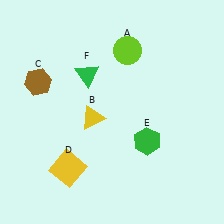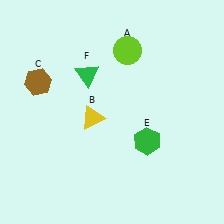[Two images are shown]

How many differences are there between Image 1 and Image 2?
There is 1 difference between the two images.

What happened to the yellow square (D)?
The yellow square (D) was removed in Image 2. It was in the bottom-left area of Image 1.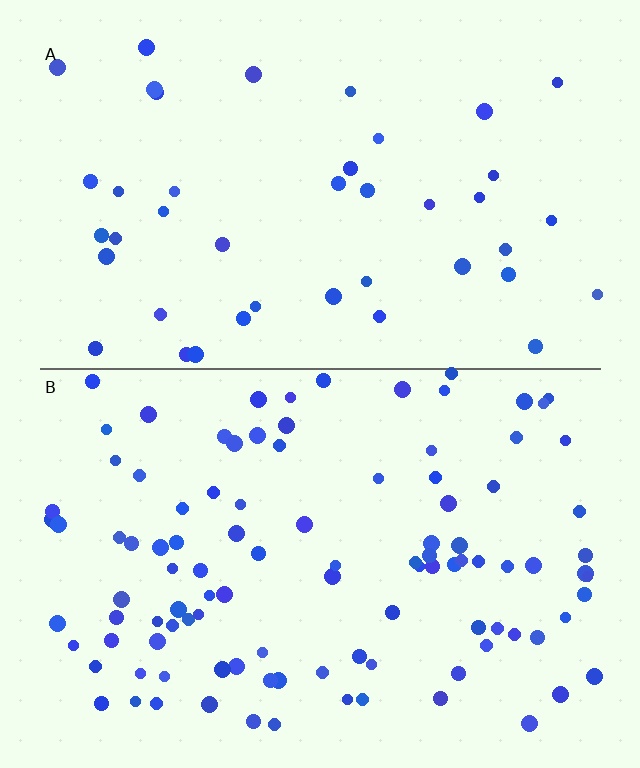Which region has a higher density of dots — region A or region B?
B (the bottom).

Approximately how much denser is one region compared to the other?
Approximately 2.5× — region B over region A.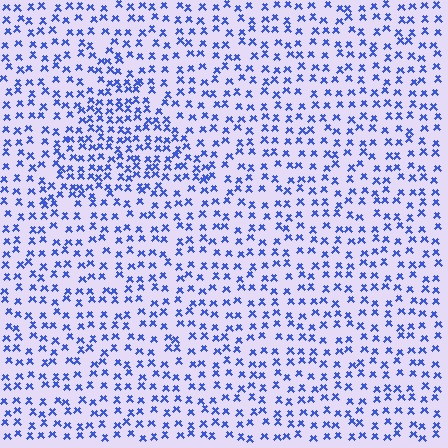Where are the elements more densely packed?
The elements are more densely packed inside the triangle boundary.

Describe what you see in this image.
The image contains small blue elements arranged at two different densities. A triangle-shaped region is visible where the elements are more densely packed than the surrounding area.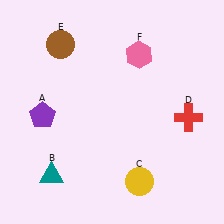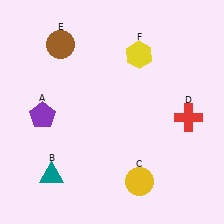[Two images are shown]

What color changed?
The hexagon (F) changed from pink in Image 1 to yellow in Image 2.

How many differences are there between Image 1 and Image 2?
There is 1 difference between the two images.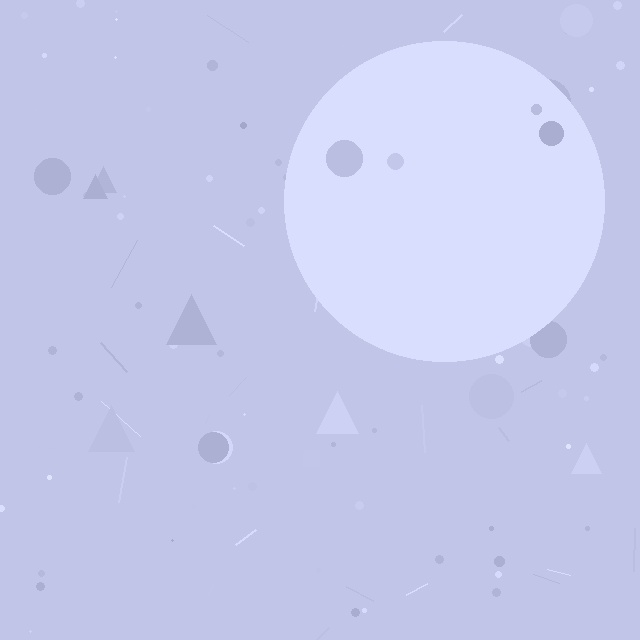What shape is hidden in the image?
A circle is hidden in the image.